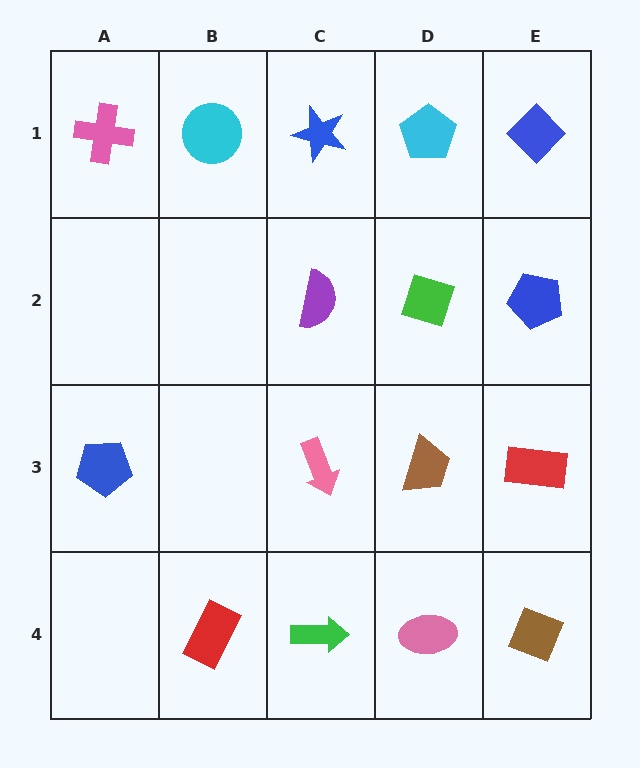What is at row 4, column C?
A green arrow.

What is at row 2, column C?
A purple semicircle.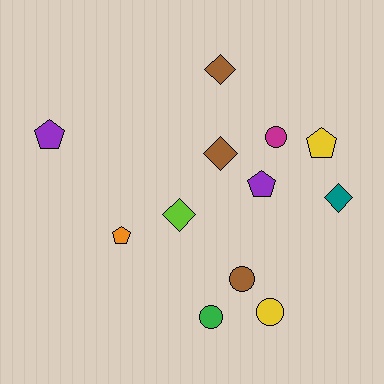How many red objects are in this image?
There are no red objects.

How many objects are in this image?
There are 12 objects.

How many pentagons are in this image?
There are 4 pentagons.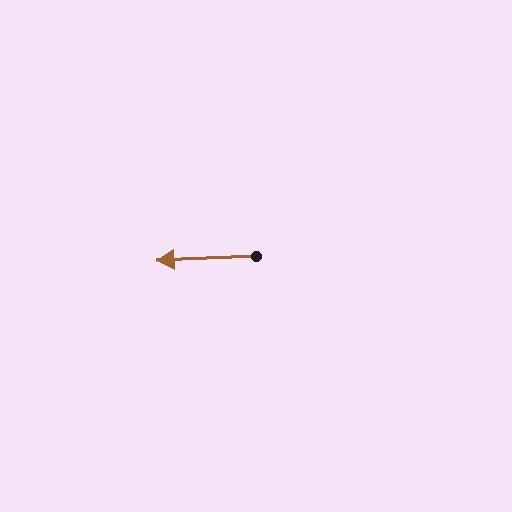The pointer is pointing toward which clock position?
Roughly 9 o'clock.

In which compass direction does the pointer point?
West.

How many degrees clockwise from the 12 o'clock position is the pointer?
Approximately 268 degrees.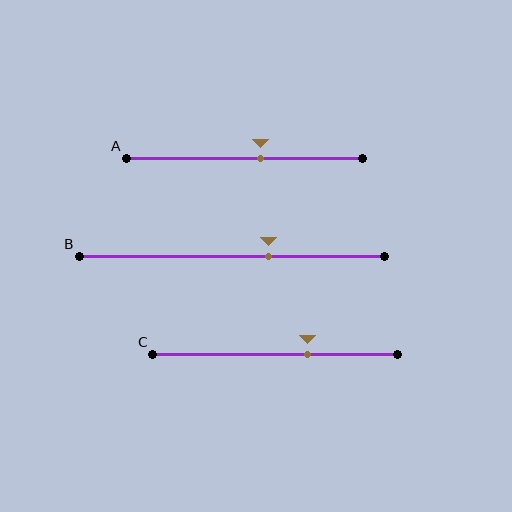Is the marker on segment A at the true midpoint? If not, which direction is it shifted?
No, the marker on segment A is shifted to the right by about 7% of the segment length.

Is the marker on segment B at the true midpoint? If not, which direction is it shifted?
No, the marker on segment B is shifted to the right by about 12% of the segment length.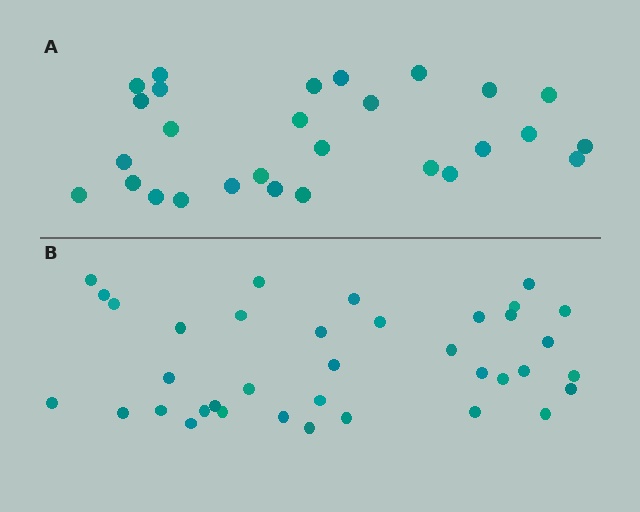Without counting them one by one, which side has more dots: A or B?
Region B (the bottom region) has more dots.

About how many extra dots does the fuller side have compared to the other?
Region B has roughly 8 or so more dots than region A.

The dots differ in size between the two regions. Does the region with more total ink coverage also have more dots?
No. Region A has more total ink coverage because its dots are larger, but region B actually contains more individual dots. Total area can be misleading — the number of items is what matters here.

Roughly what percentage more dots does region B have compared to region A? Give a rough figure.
About 30% more.